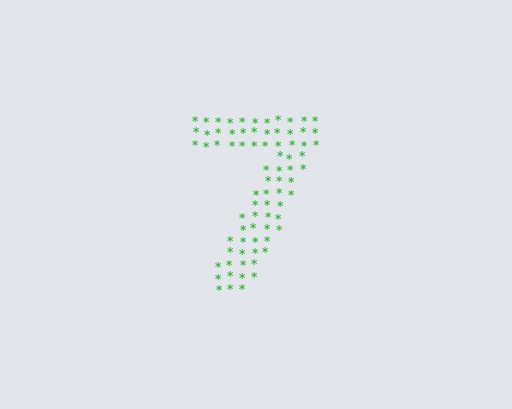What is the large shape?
The large shape is the digit 7.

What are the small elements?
The small elements are asterisks.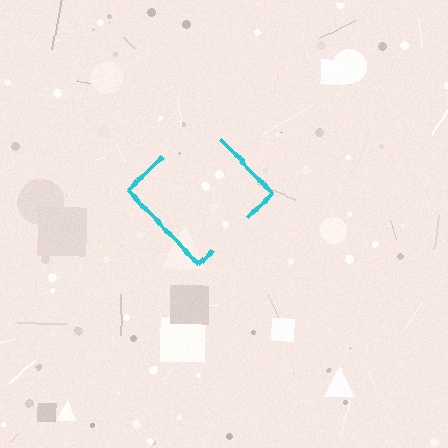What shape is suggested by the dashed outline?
The dashed outline suggests a diamond.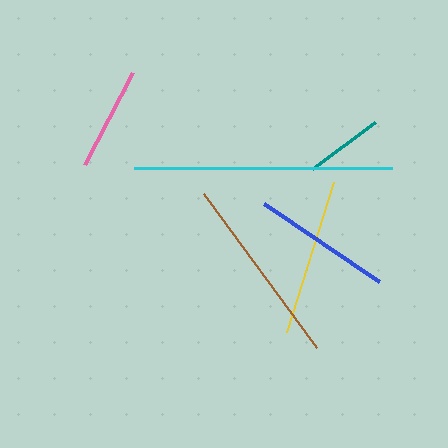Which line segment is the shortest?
The teal line is the shortest at approximately 79 pixels.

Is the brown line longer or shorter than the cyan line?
The cyan line is longer than the brown line.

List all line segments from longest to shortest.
From longest to shortest: cyan, brown, yellow, blue, pink, teal.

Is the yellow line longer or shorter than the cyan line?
The cyan line is longer than the yellow line.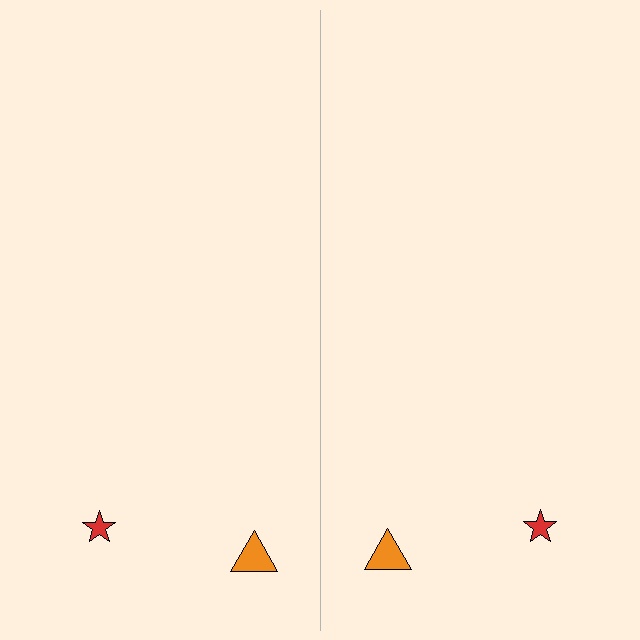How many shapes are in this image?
There are 4 shapes in this image.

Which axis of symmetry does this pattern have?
The pattern has a vertical axis of symmetry running through the center of the image.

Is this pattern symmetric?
Yes, this pattern has bilateral (reflection) symmetry.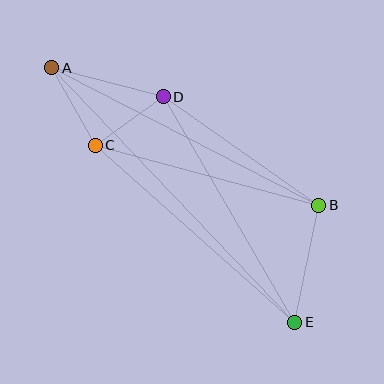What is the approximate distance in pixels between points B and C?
The distance between B and C is approximately 232 pixels.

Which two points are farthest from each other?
Points A and E are farthest from each other.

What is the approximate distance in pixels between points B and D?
The distance between B and D is approximately 190 pixels.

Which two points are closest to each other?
Points C and D are closest to each other.